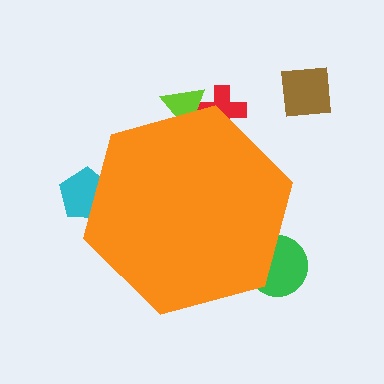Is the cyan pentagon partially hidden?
Yes, the cyan pentagon is partially hidden behind the orange hexagon.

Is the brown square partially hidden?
No, the brown square is fully visible.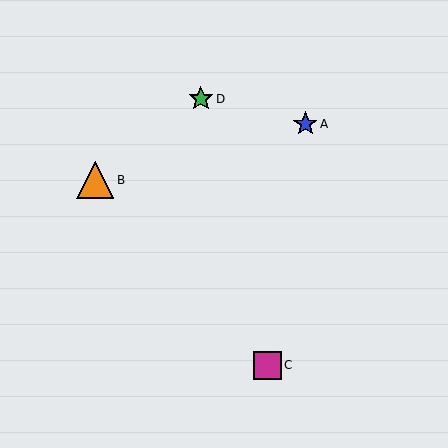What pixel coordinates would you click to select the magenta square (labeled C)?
Click at (267, 365) to select the magenta square C.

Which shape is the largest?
The orange triangle (labeled B) is the largest.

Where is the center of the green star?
The center of the green star is at (201, 99).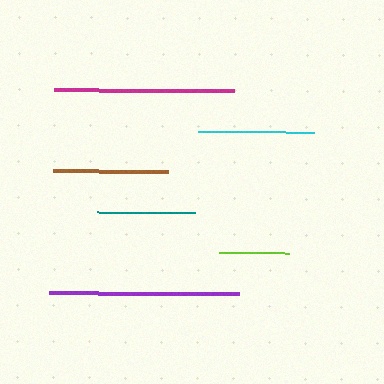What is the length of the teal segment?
The teal segment is approximately 98 pixels long.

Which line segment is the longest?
The purple line is the longest at approximately 189 pixels.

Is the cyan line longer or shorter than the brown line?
The cyan line is longer than the brown line.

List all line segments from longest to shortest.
From longest to shortest: purple, magenta, cyan, brown, teal, lime.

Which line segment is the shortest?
The lime line is the shortest at approximately 70 pixels.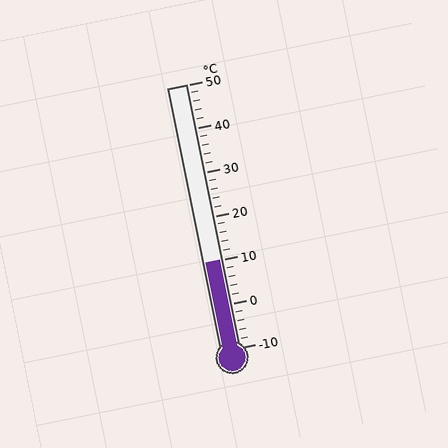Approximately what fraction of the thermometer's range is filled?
The thermometer is filled to approximately 35% of its range.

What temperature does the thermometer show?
The thermometer shows approximately 10°C.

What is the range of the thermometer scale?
The thermometer scale ranges from -10°C to 50°C.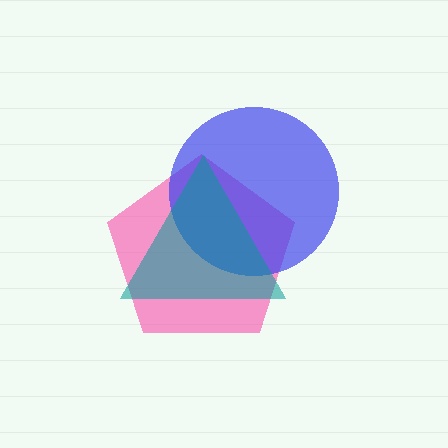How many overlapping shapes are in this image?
There are 3 overlapping shapes in the image.